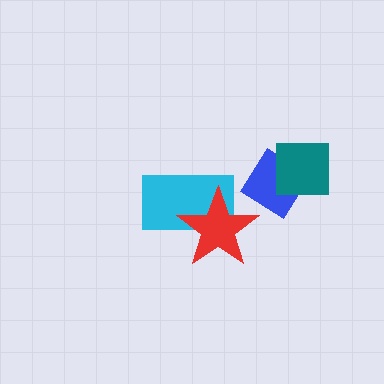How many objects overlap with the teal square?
1 object overlaps with the teal square.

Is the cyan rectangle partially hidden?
Yes, it is partially covered by another shape.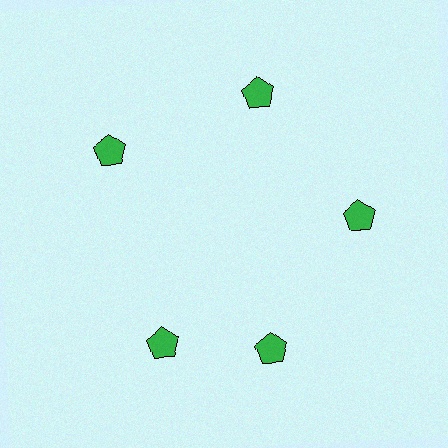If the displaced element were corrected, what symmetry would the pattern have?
It would have 5-fold rotational symmetry — the pattern would map onto itself every 72 degrees.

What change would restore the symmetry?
The symmetry would be restored by rotating it back into even spacing with its neighbors so that all 5 pentagons sit at equal angles and equal distance from the center.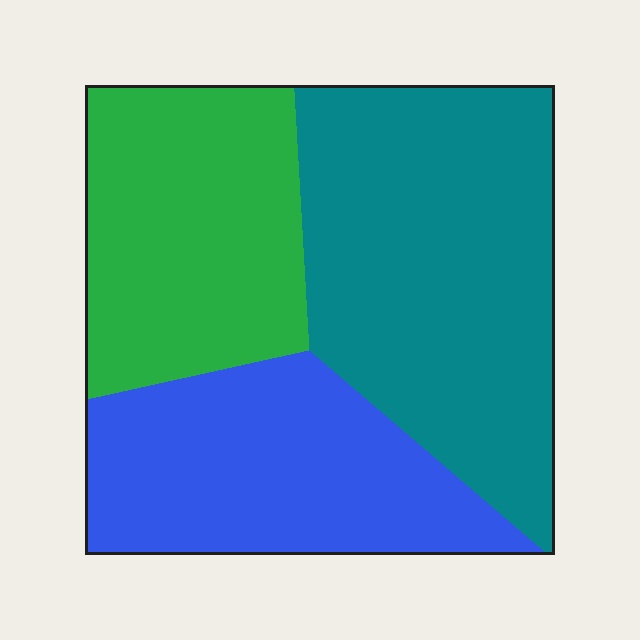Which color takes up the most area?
Teal, at roughly 40%.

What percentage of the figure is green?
Green covers 29% of the figure.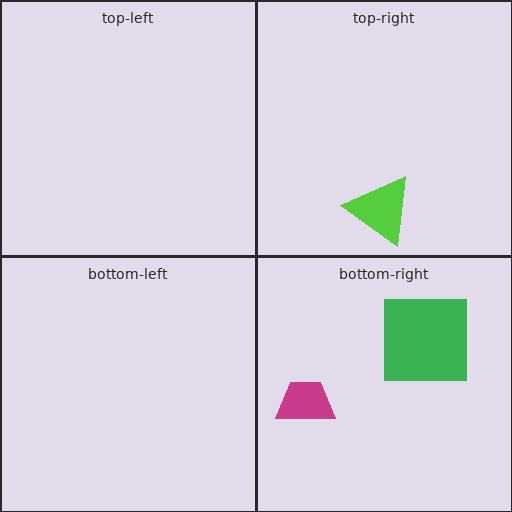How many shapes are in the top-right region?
1.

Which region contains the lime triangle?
The top-right region.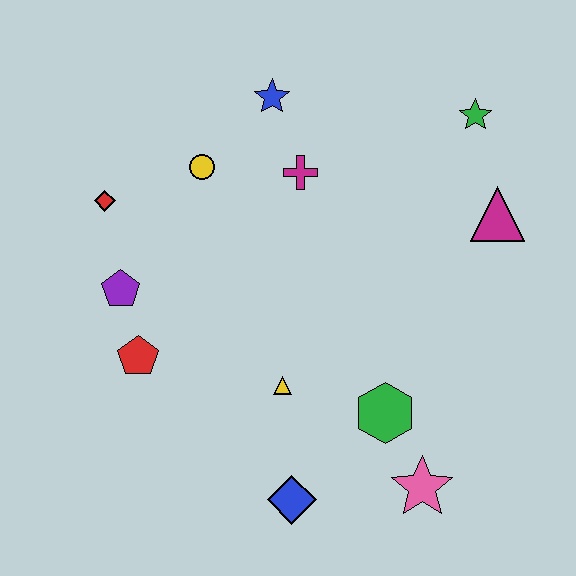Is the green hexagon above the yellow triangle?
No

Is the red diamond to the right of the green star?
No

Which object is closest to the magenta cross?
The blue star is closest to the magenta cross.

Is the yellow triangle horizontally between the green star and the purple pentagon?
Yes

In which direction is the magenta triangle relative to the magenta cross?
The magenta triangle is to the right of the magenta cross.